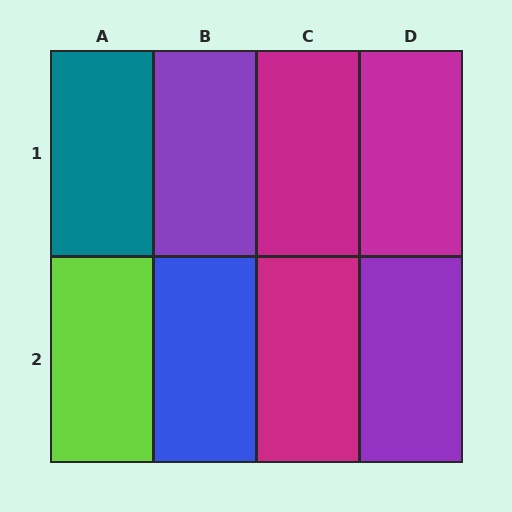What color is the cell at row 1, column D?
Magenta.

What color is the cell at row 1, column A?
Teal.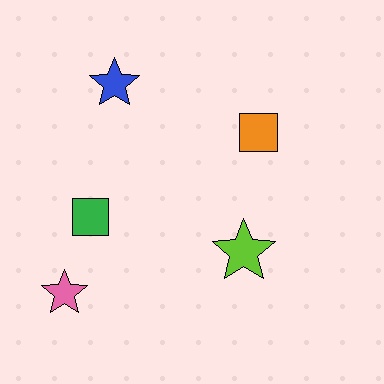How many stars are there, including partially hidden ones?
There are 3 stars.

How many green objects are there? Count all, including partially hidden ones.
There is 1 green object.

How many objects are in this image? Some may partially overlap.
There are 5 objects.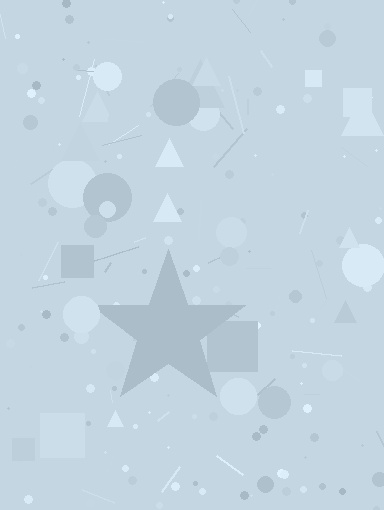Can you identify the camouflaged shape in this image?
The camouflaged shape is a star.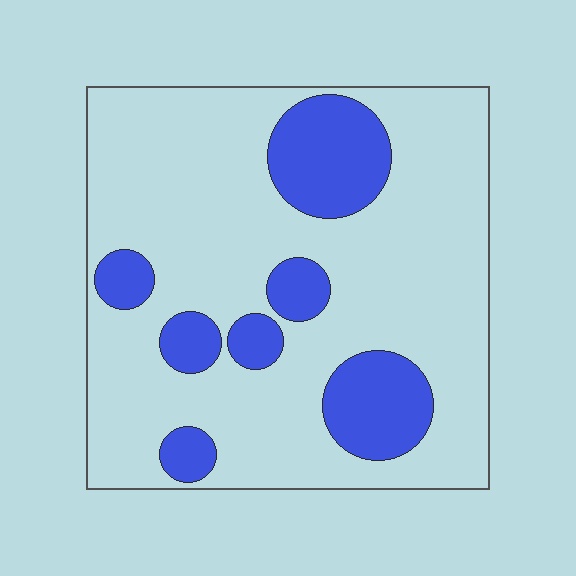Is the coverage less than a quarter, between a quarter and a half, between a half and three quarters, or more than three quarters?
Less than a quarter.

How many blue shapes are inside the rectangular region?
7.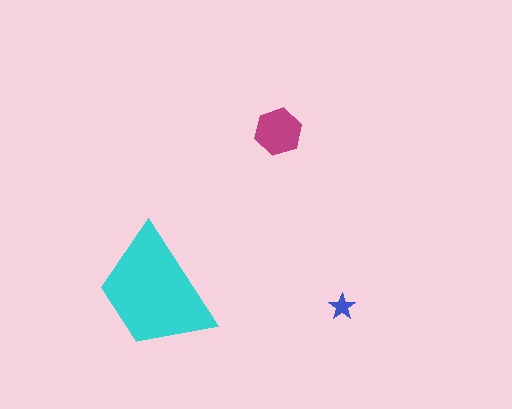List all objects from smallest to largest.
The blue star, the magenta hexagon, the cyan trapezoid.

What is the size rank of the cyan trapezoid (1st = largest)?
1st.